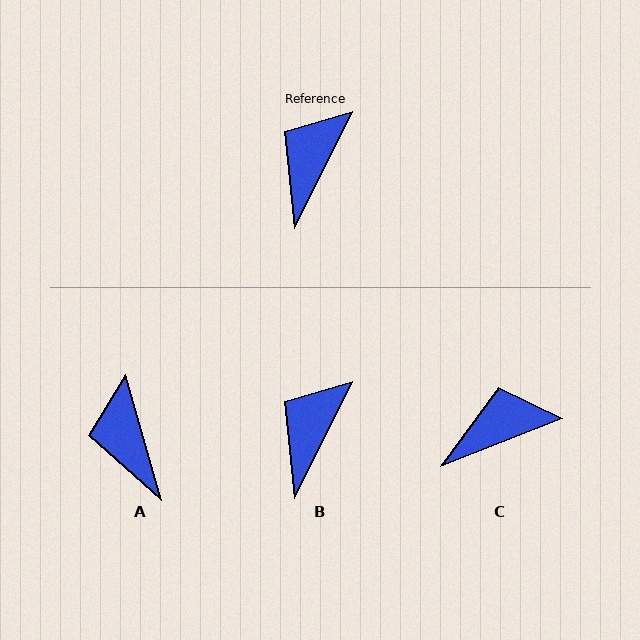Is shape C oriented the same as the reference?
No, it is off by about 42 degrees.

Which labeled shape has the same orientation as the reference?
B.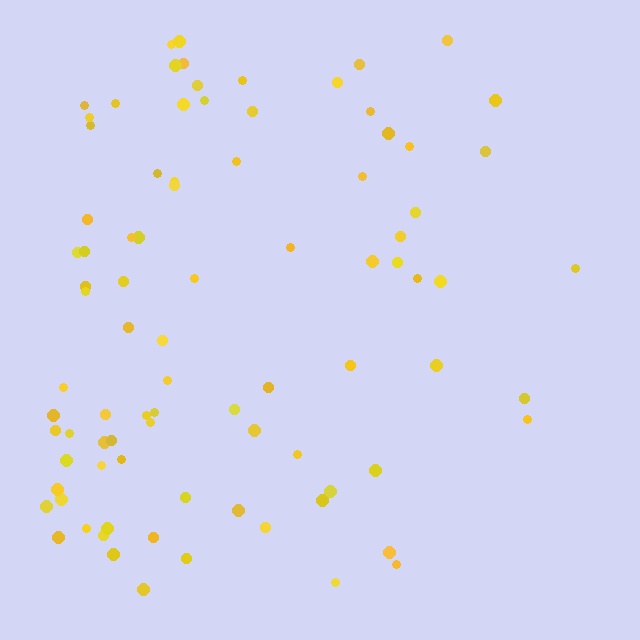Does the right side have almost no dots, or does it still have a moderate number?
Still a moderate number, just noticeably fewer than the left.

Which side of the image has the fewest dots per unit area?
The right.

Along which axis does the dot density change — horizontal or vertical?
Horizontal.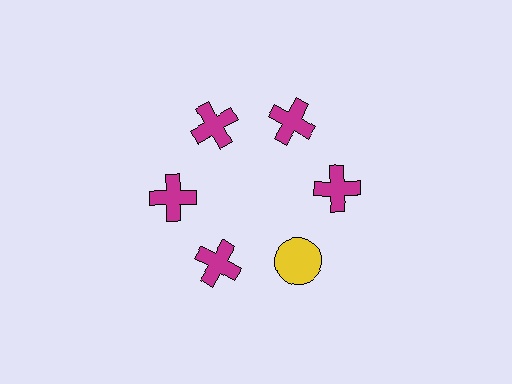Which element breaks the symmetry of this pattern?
The yellow circle at roughly the 5 o'clock position breaks the symmetry. All other shapes are magenta crosses.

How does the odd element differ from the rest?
It differs in both color (yellow instead of magenta) and shape (circle instead of cross).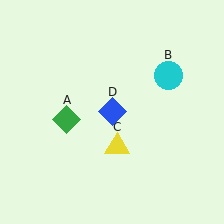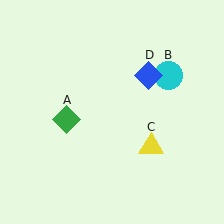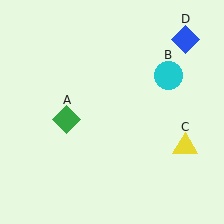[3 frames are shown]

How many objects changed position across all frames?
2 objects changed position: yellow triangle (object C), blue diamond (object D).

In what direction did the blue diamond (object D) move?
The blue diamond (object D) moved up and to the right.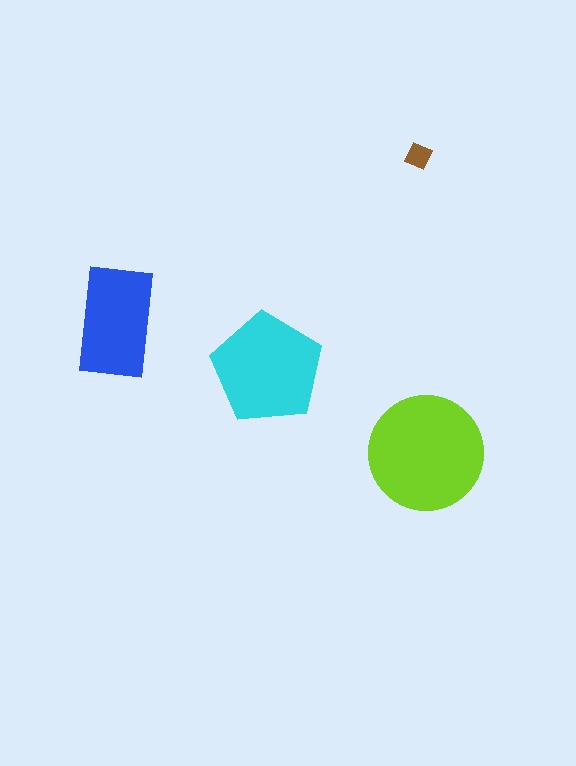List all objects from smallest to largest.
The brown diamond, the blue rectangle, the cyan pentagon, the lime circle.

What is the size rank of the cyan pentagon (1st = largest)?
2nd.